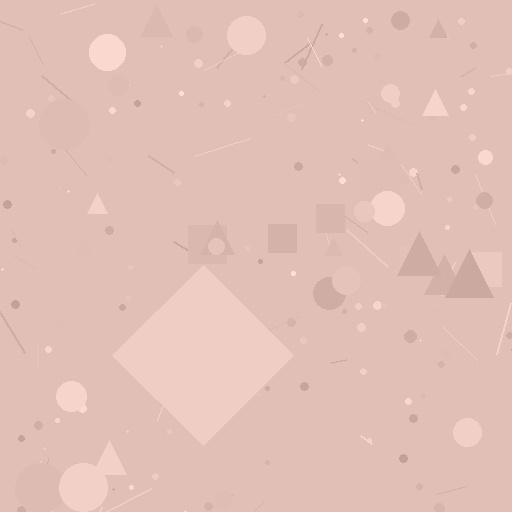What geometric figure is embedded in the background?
A diamond is embedded in the background.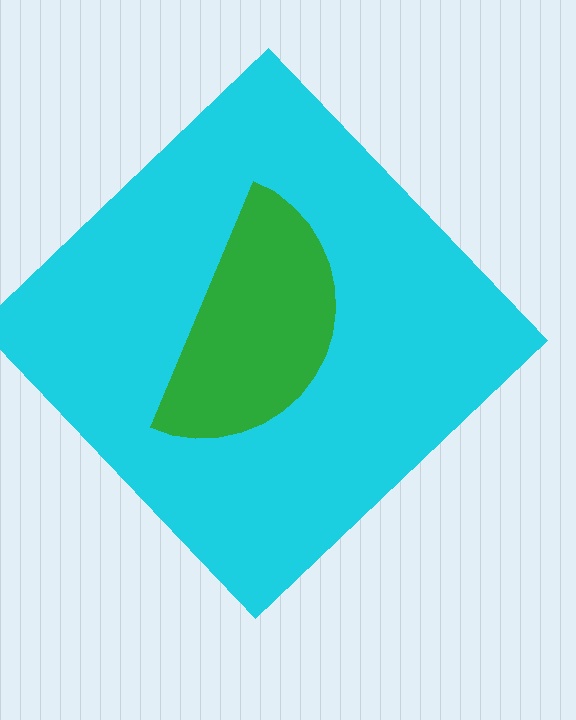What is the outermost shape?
The cyan diamond.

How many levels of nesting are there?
2.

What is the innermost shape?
The green semicircle.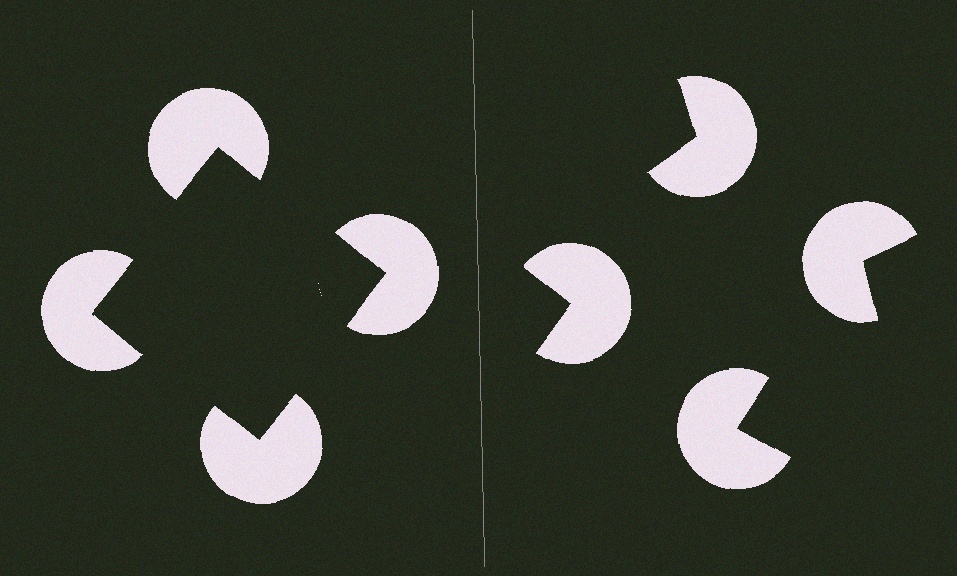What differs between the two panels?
The pac-man discs are positioned identically on both sides; only the wedge orientations differ. On the left they align to a square; on the right they are misaligned.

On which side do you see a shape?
An illusory square appears on the left side. On the right side the wedge cuts are rotated, so no coherent shape forms.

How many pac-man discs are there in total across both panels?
8 — 4 on each side.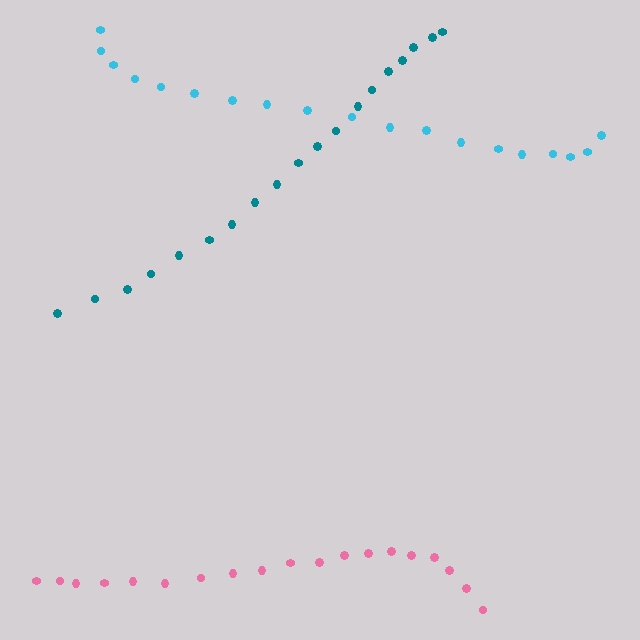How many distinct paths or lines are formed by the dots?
There are 3 distinct paths.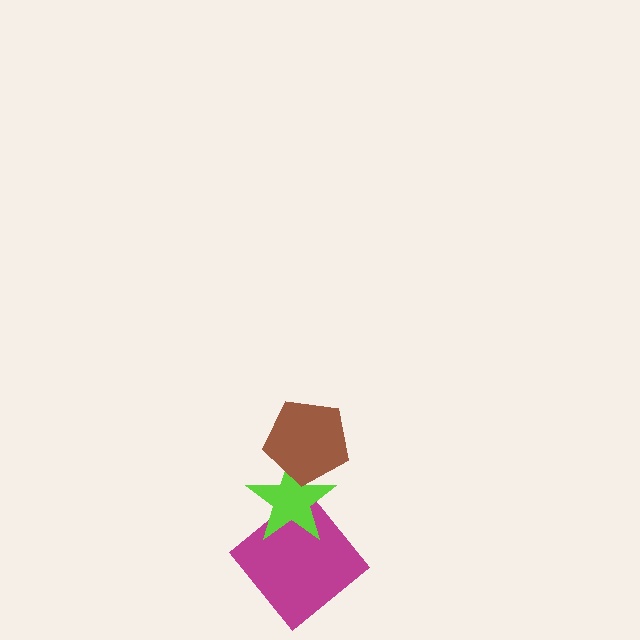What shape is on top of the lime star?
The brown pentagon is on top of the lime star.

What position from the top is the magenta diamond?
The magenta diamond is 3rd from the top.